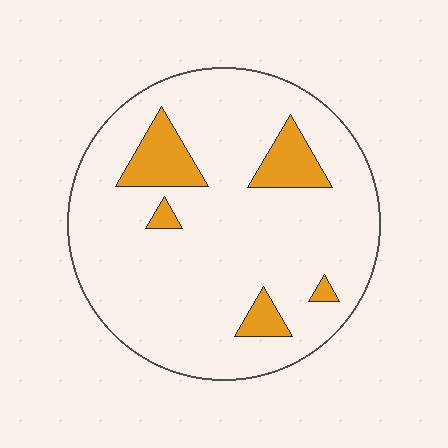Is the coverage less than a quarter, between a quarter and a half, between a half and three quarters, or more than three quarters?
Less than a quarter.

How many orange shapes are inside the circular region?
5.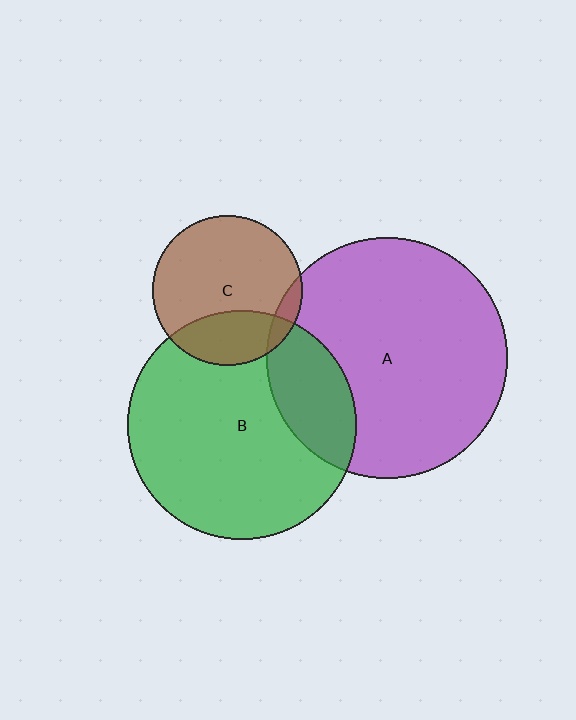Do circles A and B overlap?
Yes.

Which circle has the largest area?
Circle A (purple).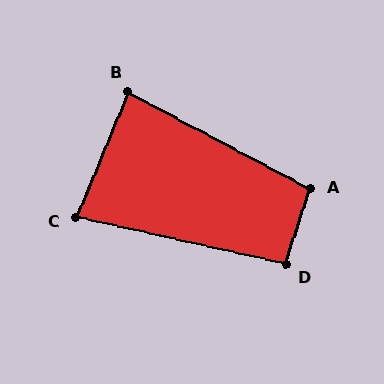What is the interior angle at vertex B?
Approximately 85 degrees (acute).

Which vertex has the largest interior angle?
A, at approximately 100 degrees.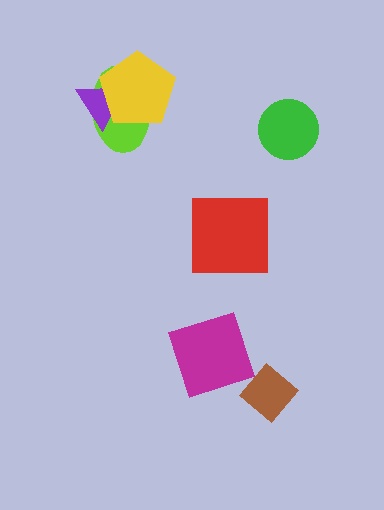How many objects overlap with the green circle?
0 objects overlap with the green circle.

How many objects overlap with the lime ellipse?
2 objects overlap with the lime ellipse.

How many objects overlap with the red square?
0 objects overlap with the red square.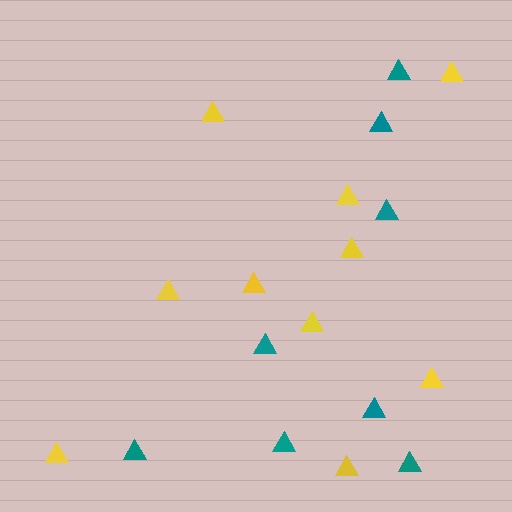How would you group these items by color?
There are 2 groups: one group of yellow triangles (10) and one group of teal triangles (8).